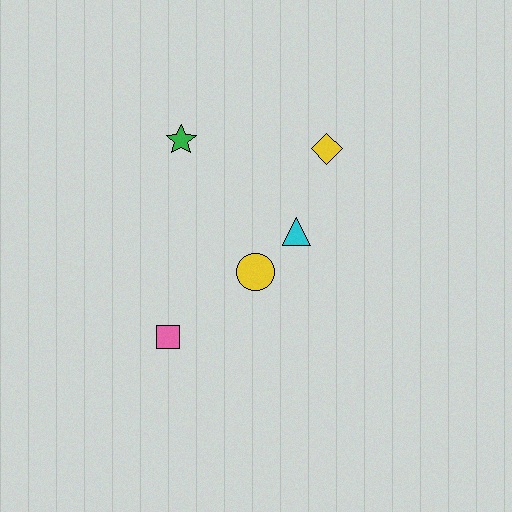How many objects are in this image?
There are 5 objects.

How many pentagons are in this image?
There are no pentagons.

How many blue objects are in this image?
There are no blue objects.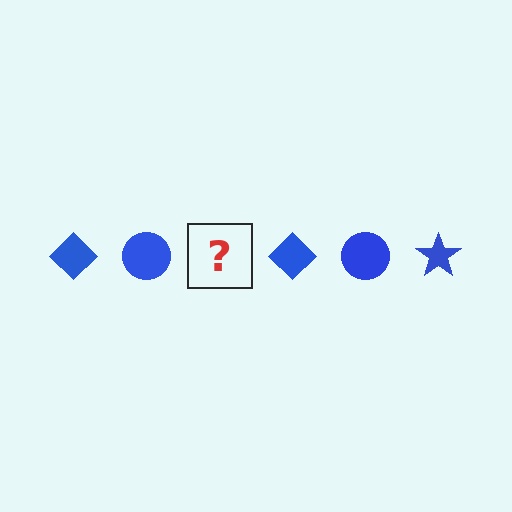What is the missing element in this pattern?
The missing element is a blue star.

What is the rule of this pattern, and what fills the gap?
The rule is that the pattern cycles through diamond, circle, star shapes in blue. The gap should be filled with a blue star.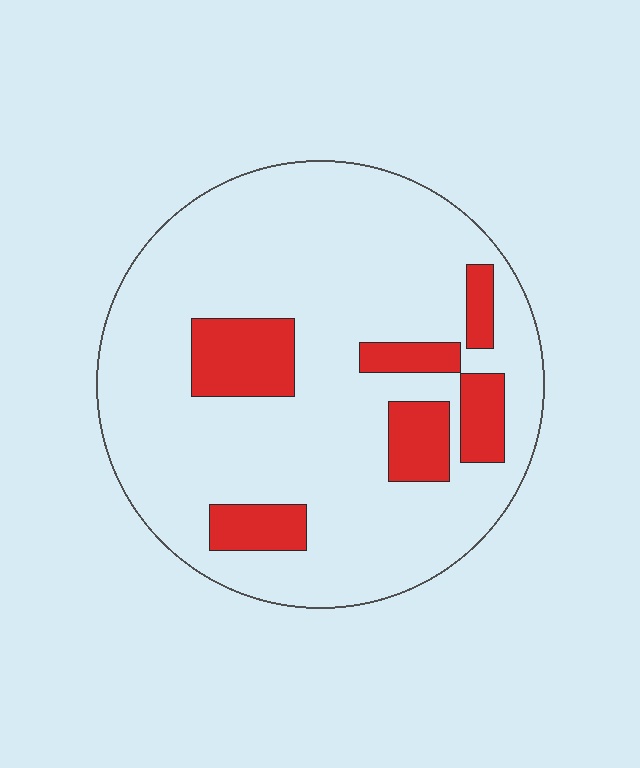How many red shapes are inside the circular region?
6.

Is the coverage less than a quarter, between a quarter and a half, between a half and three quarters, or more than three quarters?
Less than a quarter.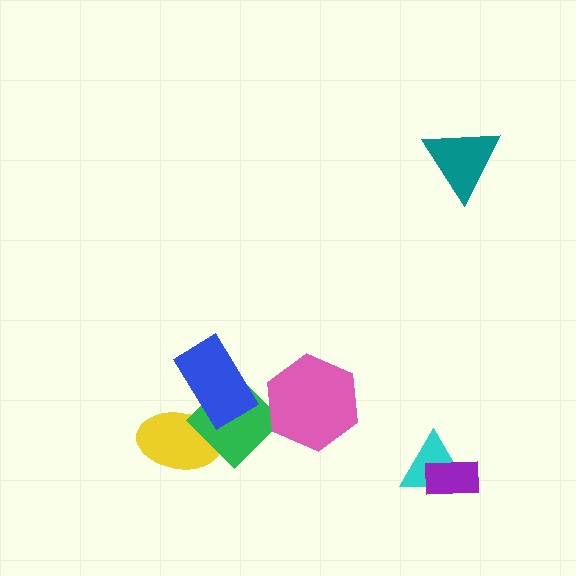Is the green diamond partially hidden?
Yes, it is partially covered by another shape.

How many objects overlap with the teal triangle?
0 objects overlap with the teal triangle.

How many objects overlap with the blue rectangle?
2 objects overlap with the blue rectangle.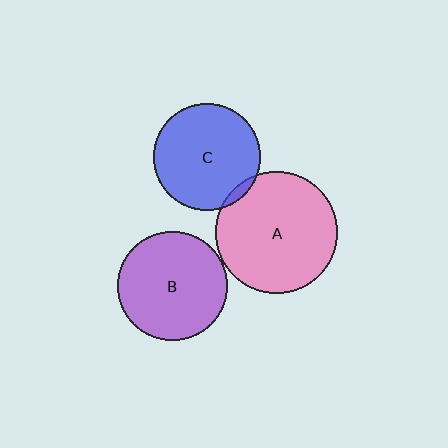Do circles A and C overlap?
Yes.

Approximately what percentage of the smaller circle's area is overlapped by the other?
Approximately 5%.